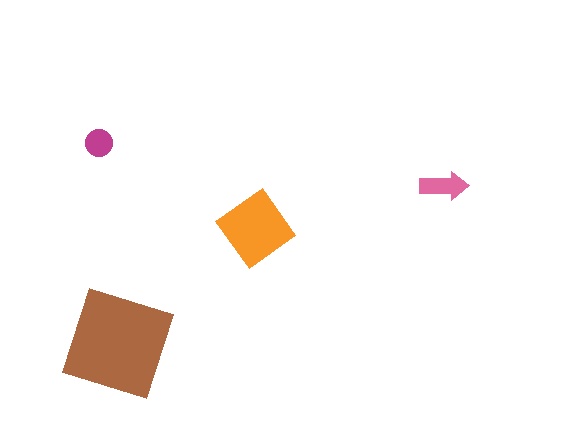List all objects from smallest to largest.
The magenta circle, the pink arrow, the orange diamond, the brown diamond.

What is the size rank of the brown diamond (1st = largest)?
1st.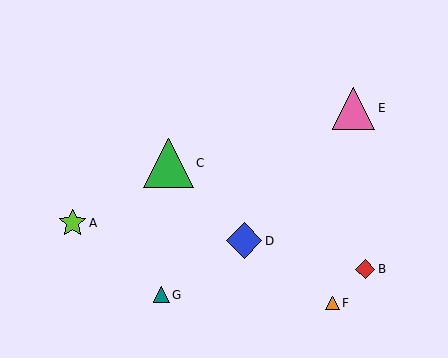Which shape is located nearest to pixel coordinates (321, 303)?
The orange triangle (labeled F) at (333, 303) is nearest to that location.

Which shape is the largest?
The green triangle (labeled C) is the largest.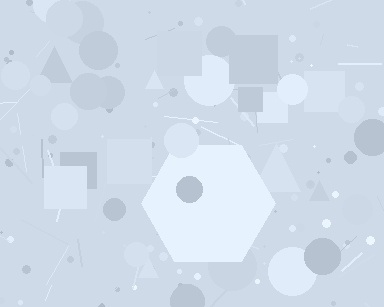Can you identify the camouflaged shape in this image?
The camouflaged shape is a hexagon.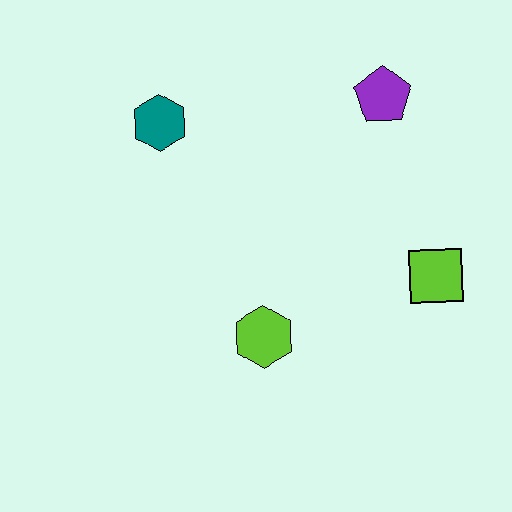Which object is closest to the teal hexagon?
The purple pentagon is closest to the teal hexagon.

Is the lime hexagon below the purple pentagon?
Yes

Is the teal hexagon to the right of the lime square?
No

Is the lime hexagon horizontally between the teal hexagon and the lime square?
Yes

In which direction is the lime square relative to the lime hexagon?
The lime square is to the right of the lime hexagon.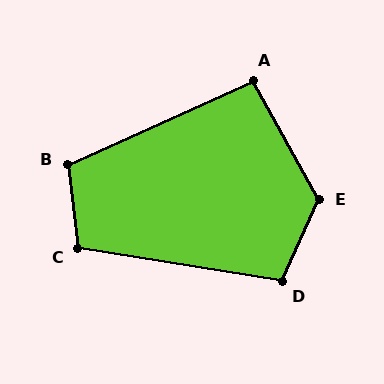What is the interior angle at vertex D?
Approximately 105 degrees (obtuse).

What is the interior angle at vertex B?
Approximately 107 degrees (obtuse).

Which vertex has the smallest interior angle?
A, at approximately 95 degrees.